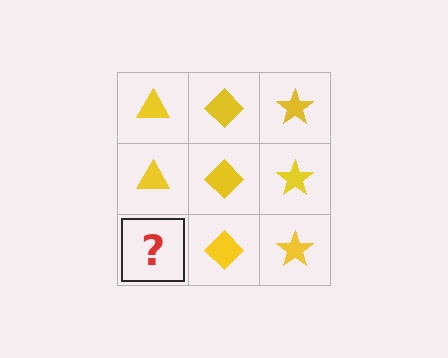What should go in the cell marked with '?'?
The missing cell should contain a yellow triangle.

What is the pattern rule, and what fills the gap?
The rule is that each column has a consistent shape. The gap should be filled with a yellow triangle.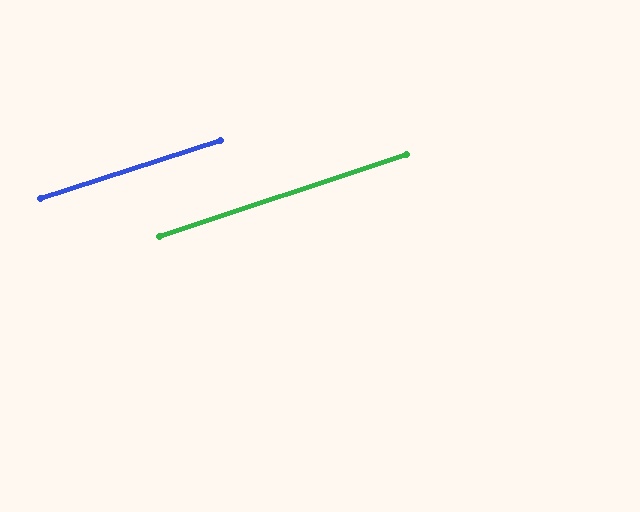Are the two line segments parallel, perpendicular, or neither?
Parallel — their directions differ by only 0.3°.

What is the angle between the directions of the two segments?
Approximately 0 degrees.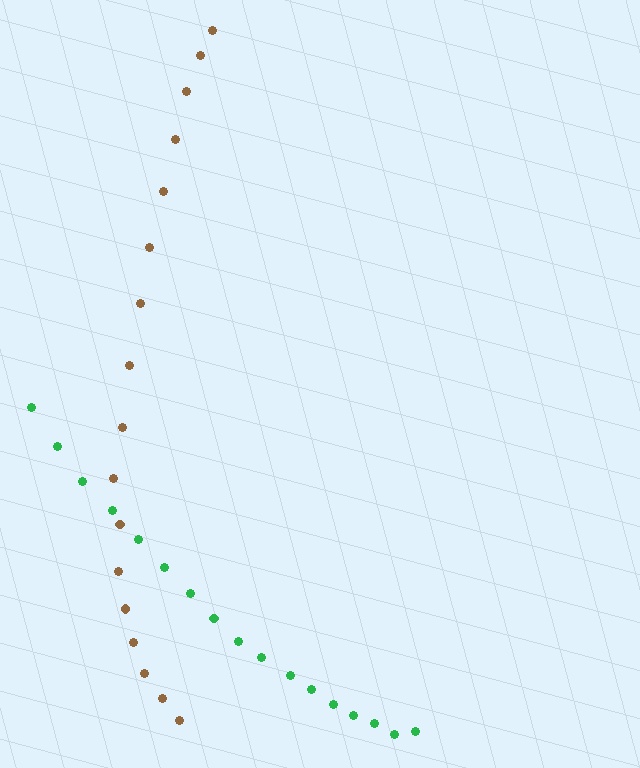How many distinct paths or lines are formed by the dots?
There are 2 distinct paths.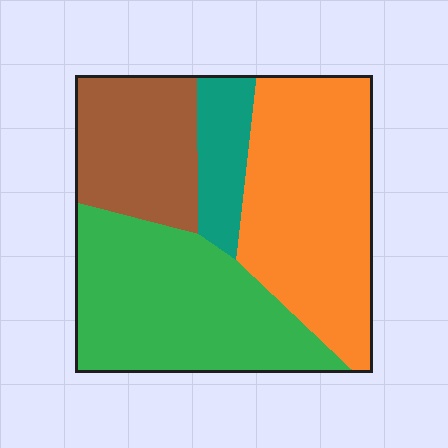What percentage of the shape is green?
Green takes up between a third and a half of the shape.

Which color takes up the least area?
Teal, at roughly 10%.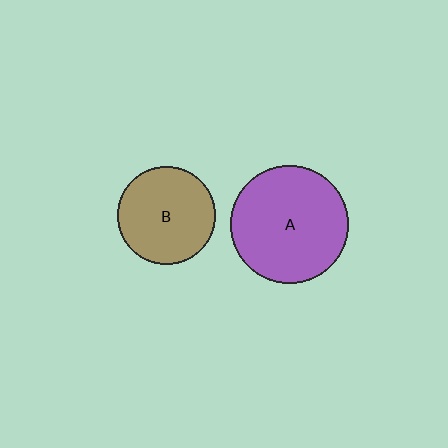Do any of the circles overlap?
No, none of the circles overlap.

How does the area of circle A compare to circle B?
Approximately 1.5 times.